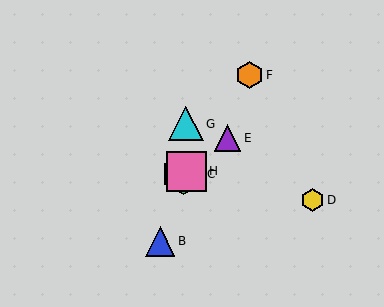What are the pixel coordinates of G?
Object G is at (186, 124).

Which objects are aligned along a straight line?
Objects A, C, E, H are aligned along a straight line.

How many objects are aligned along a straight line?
4 objects (A, C, E, H) are aligned along a straight line.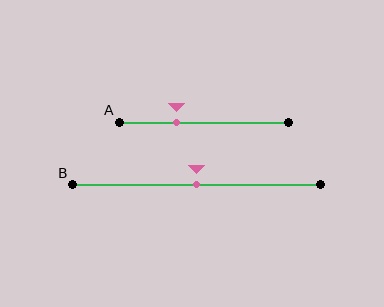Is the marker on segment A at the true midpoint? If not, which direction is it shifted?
No, the marker on segment A is shifted to the left by about 16% of the segment length.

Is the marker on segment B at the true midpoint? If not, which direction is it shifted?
Yes, the marker on segment B is at the true midpoint.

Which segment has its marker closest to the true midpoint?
Segment B has its marker closest to the true midpoint.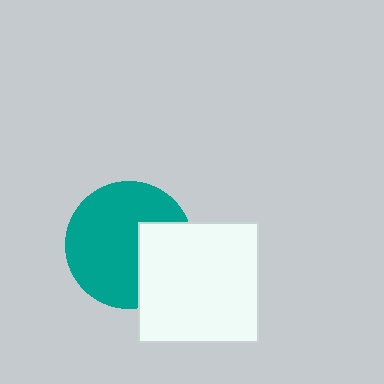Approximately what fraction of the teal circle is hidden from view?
Roughly 31% of the teal circle is hidden behind the white square.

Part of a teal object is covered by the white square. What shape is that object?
It is a circle.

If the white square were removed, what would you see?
You would see the complete teal circle.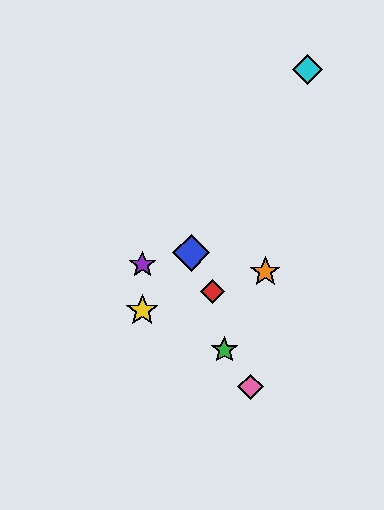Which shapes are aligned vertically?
The yellow star, the purple star are aligned vertically.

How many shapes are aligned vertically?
2 shapes (the yellow star, the purple star) are aligned vertically.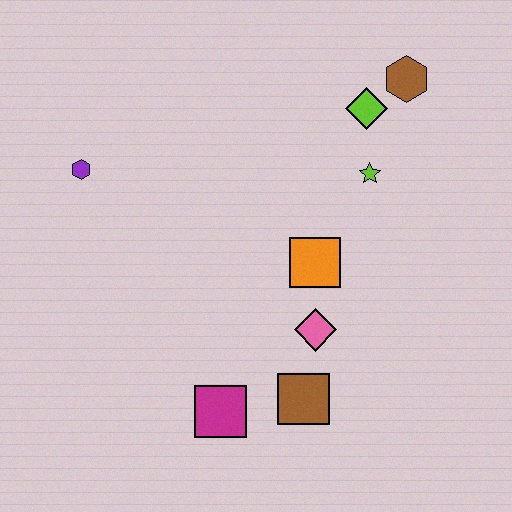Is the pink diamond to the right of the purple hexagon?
Yes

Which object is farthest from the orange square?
The purple hexagon is farthest from the orange square.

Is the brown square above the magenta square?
Yes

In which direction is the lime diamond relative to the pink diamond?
The lime diamond is above the pink diamond.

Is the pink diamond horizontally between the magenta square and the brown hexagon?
Yes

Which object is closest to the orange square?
The pink diamond is closest to the orange square.